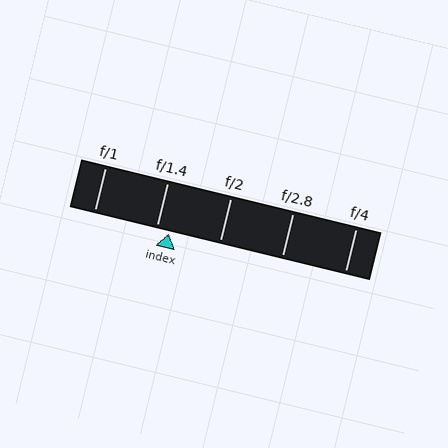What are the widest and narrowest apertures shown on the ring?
The widest aperture shown is f/1 and the narrowest is f/4.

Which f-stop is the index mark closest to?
The index mark is closest to f/1.4.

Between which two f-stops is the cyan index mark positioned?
The index mark is between f/1.4 and f/2.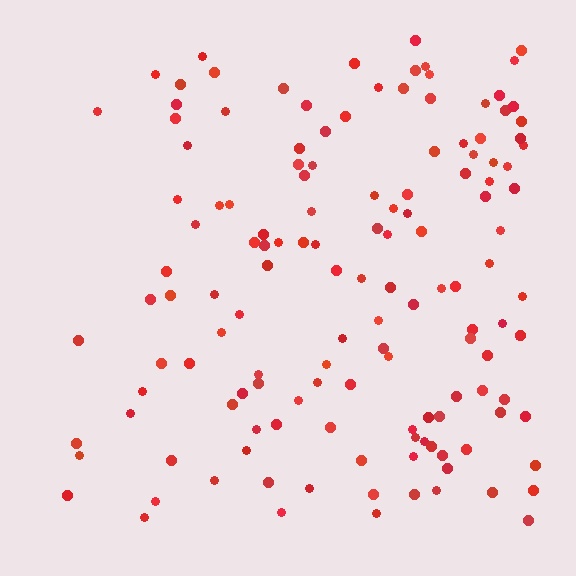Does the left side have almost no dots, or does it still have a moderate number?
Still a moderate number, just noticeably fewer than the right.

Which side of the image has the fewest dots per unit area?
The left.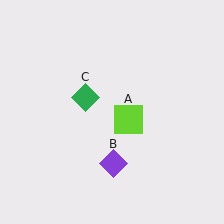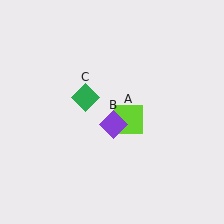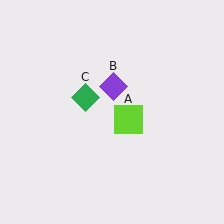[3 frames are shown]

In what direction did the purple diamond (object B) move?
The purple diamond (object B) moved up.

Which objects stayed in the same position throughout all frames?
Lime square (object A) and green diamond (object C) remained stationary.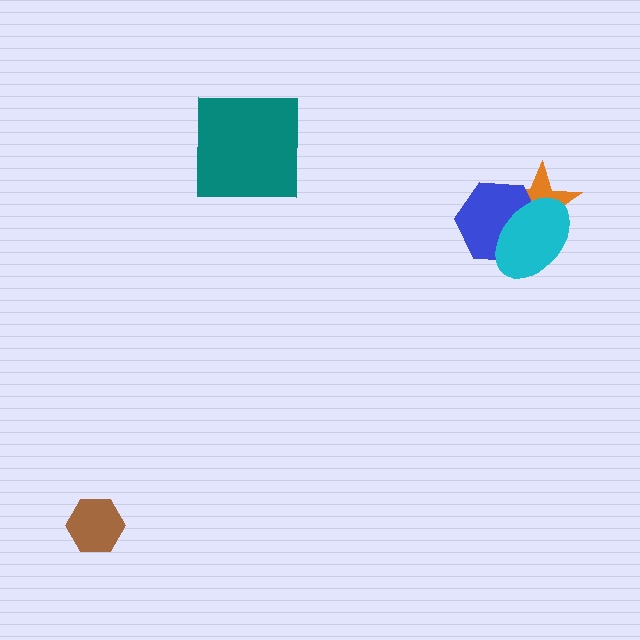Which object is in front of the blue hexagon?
The cyan ellipse is in front of the blue hexagon.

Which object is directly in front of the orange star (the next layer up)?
The blue hexagon is directly in front of the orange star.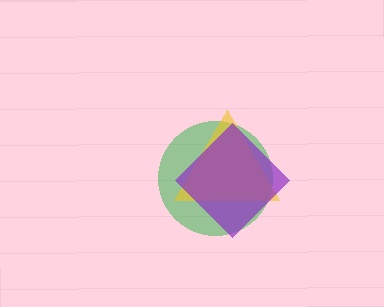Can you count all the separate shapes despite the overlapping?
Yes, there are 3 separate shapes.